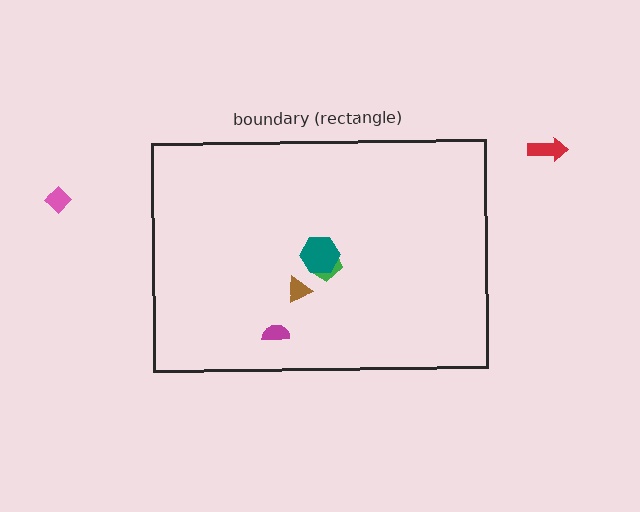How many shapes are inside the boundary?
4 inside, 2 outside.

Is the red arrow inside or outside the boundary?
Outside.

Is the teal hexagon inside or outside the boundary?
Inside.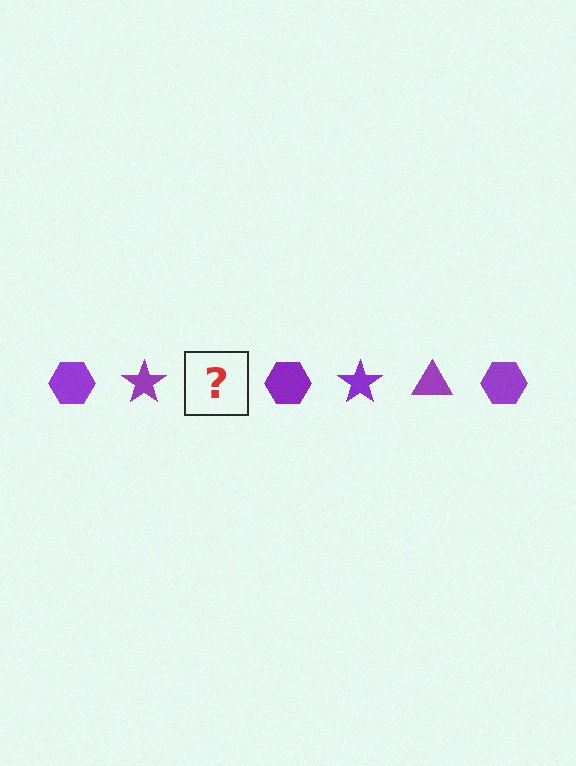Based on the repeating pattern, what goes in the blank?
The blank should be a purple triangle.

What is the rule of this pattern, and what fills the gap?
The rule is that the pattern cycles through hexagon, star, triangle shapes in purple. The gap should be filled with a purple triangle.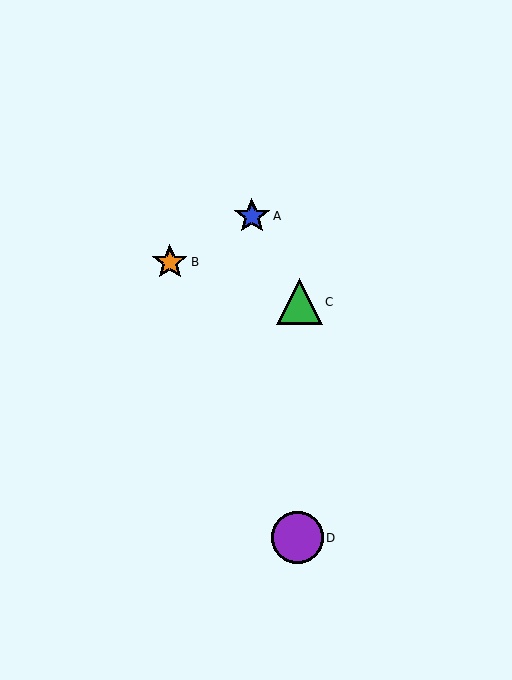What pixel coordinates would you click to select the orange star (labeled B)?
Click at (170, 262) to select the orange star B.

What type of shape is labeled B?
Shape B is an orange star.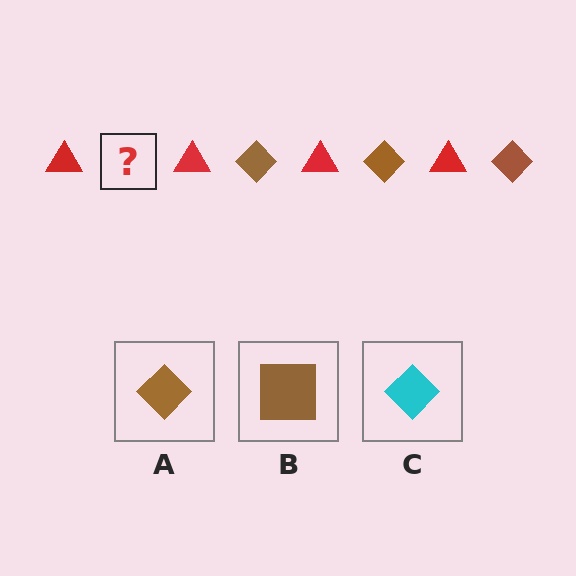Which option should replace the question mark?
Option A.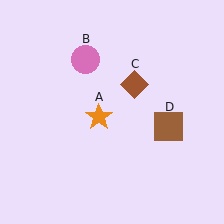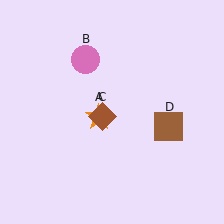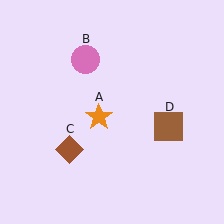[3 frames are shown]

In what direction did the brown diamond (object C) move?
The brown diamond (object C) moved down and to the left.